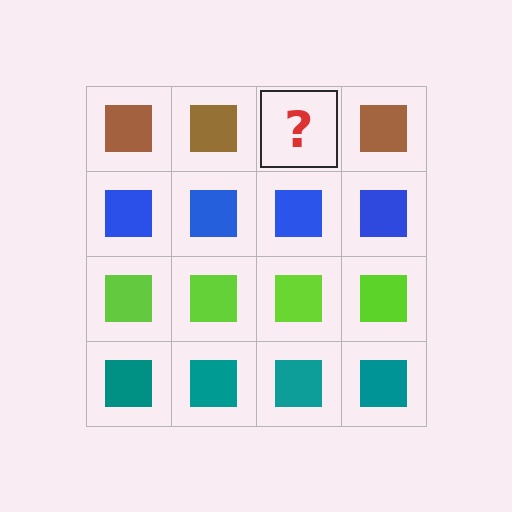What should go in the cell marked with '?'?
The missing cell should contain a brown square.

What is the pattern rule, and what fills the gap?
The rule is that each row has a consistent color. The gap should be filled with a brown square.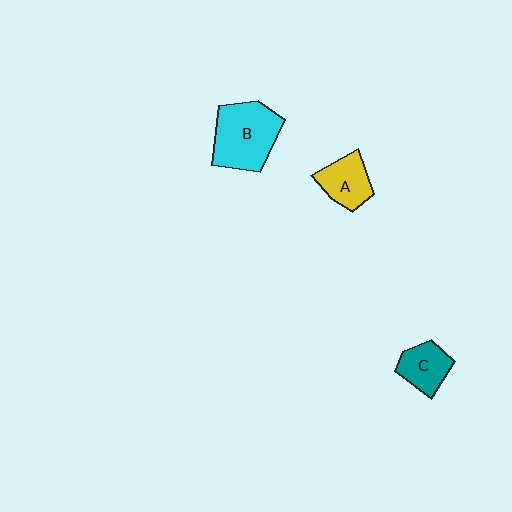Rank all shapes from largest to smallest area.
From largest to smallest: B (cyan), A (yellow), C (teal).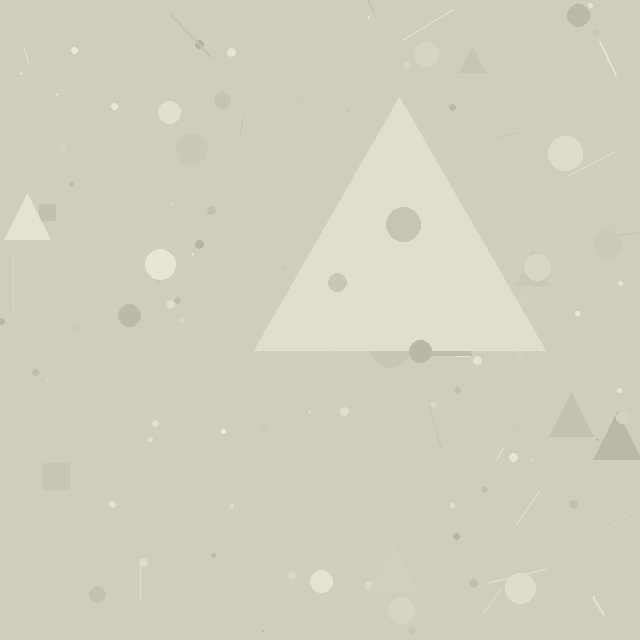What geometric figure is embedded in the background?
A triangle is embedded in the background.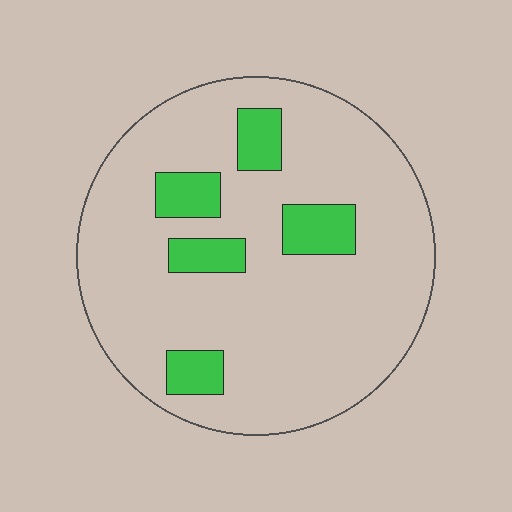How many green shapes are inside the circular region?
5.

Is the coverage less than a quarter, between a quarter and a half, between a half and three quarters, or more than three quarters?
Less than a quarter.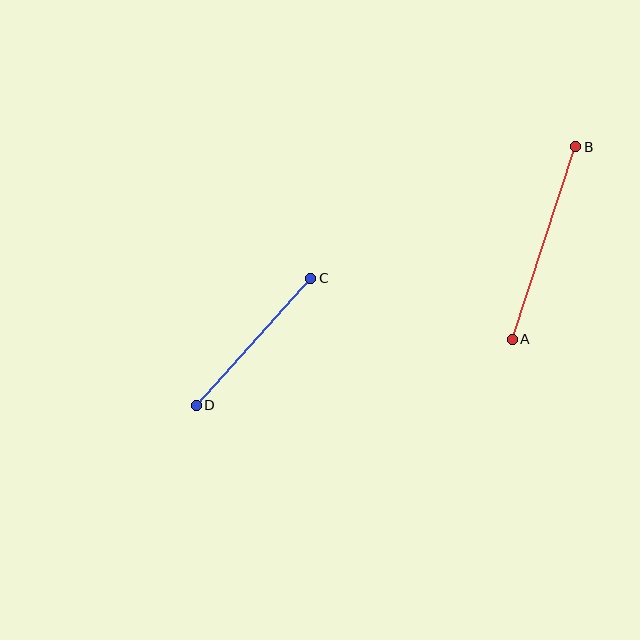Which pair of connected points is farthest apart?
Points A and B are farthest apart.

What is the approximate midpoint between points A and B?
The midpoint is at approximately (544, 243) pixels.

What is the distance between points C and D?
The distance is approximately 171 pixels.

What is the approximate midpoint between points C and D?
The midpoint is at approximately (254, 342) pixels.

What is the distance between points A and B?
The distance is approximately 203 pixels.